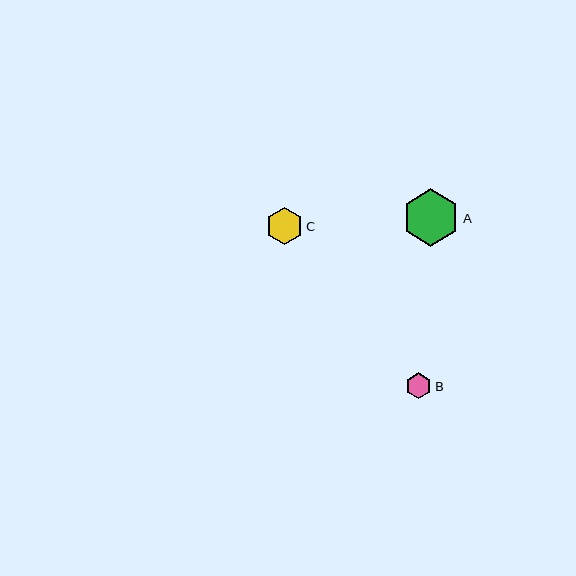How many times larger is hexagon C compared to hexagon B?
Hexagon C is approximately 1.4 times the size of hexagon B.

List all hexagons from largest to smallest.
From largest to smallest: A, C, B.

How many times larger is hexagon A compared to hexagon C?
Hexagon A is approximately 1.6 times the size of hexagon C.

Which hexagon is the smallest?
Hexagon B is the smallest with a size of approximately 26 pixels.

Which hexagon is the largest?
Hexagon A is the largest with a size of approximately 58 pixels.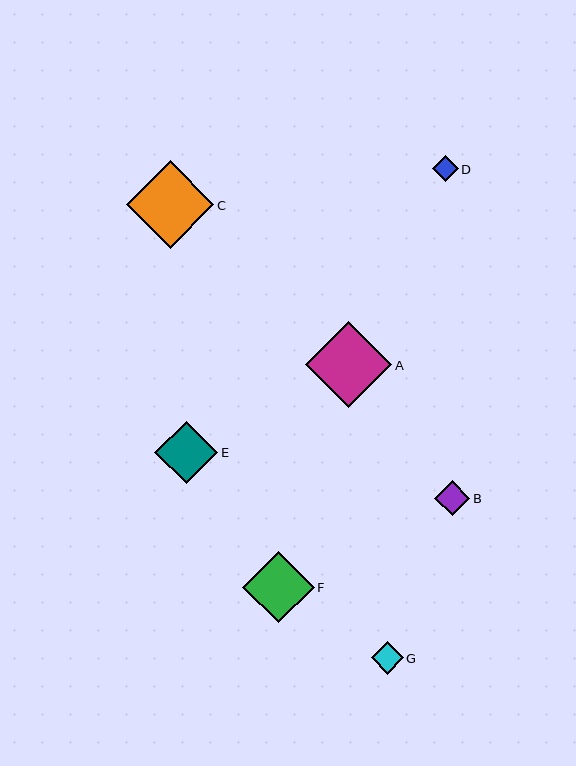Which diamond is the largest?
Diamond C is the largest with a size of approximately 87 pixels.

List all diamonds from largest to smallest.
From largest to smallest: C, A, F, E, B, G, D.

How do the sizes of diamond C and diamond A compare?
Diamond C and diamond A are approximately the same size.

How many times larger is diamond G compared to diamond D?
Diamond G is approximately 1.3 times the size of diamond D.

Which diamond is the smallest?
Diamond D is the smallest with a size of approximately 26 pixels.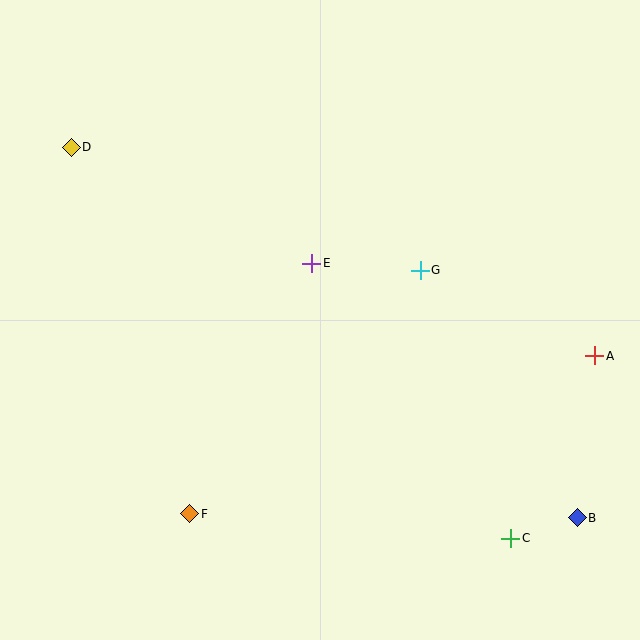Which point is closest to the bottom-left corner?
Point F is closest to the bottom-left corner.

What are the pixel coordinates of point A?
Point A is at (595, 356).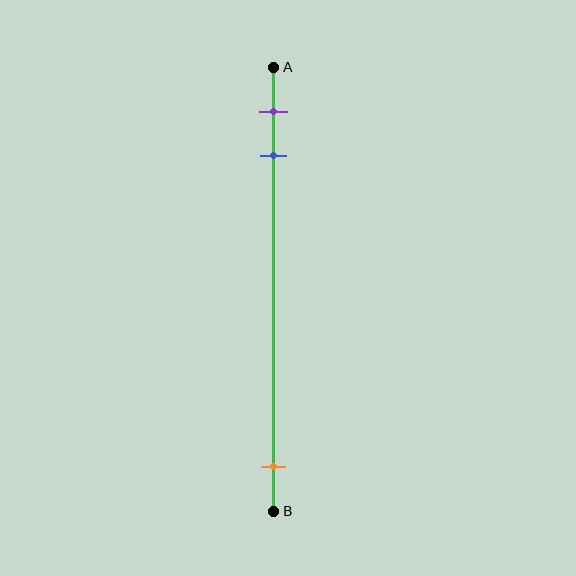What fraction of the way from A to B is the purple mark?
The purple mark is approximately 10% (0.1) of the way from A to B.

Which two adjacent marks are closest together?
The purple and blue marks are the closest adjacent pair.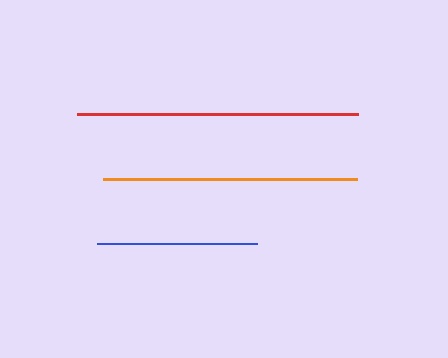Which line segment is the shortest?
The blue line is the shortest at approximately 160 pixels.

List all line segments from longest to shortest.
From longest to shortest: red, orange, blue.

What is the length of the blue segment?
The blue segment is approximately 160 pixels long.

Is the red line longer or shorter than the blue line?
The red line is longer than the blue line.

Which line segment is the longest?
The red line is the longest at approximately 281 pixels.